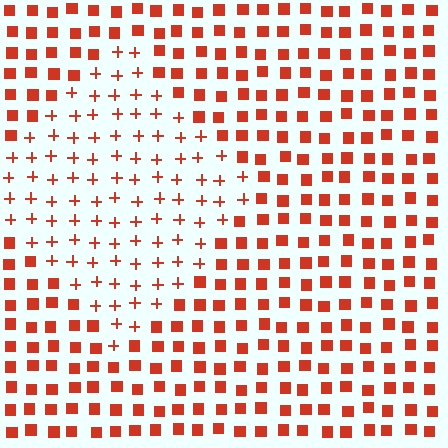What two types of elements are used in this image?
The image uses plus signs inside the diamond region and squares outside it.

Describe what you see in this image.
The image is filled with small red elements arranged in a uniform grid. A diamond-shaped region contains plus signs, while the surrounding area contains squares. The boundary is defined purely by the change in element shape.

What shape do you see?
I see a diamond.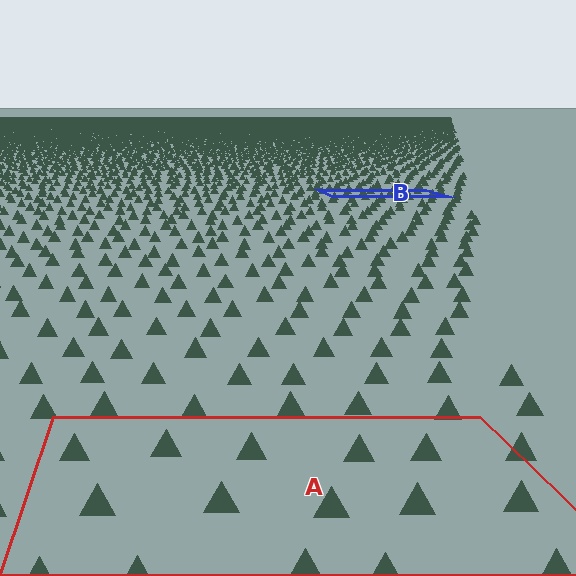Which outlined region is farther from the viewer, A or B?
Region B is farther from the viewer — the texture elements inside it appear smaller and more densely packed.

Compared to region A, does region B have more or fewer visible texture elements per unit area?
Region B has more texture elements per unit area — they are packed more densely because it is farther away.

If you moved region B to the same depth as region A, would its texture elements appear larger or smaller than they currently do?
They would appear larger. At a closer depth, the same texture elements are projected at a bigger on-screen size.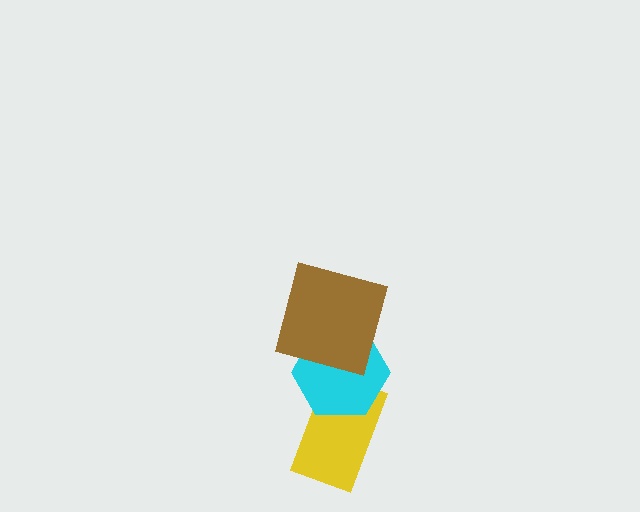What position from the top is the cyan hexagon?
The cyan hexagon is 2nd from the top.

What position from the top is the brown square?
The brown square is 1st from the top.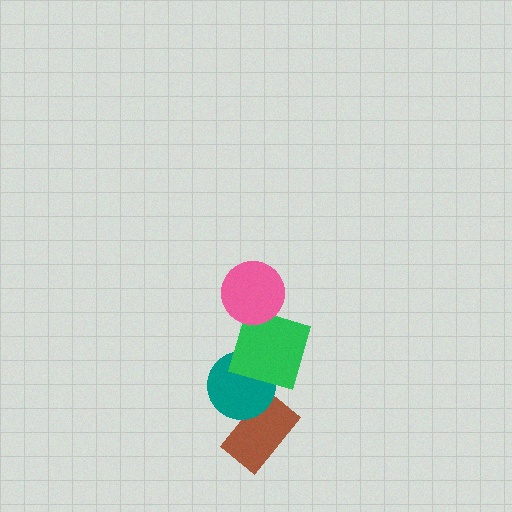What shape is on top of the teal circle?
The green square is on top of the teal circle.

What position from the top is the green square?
The green square is 2nd from the top.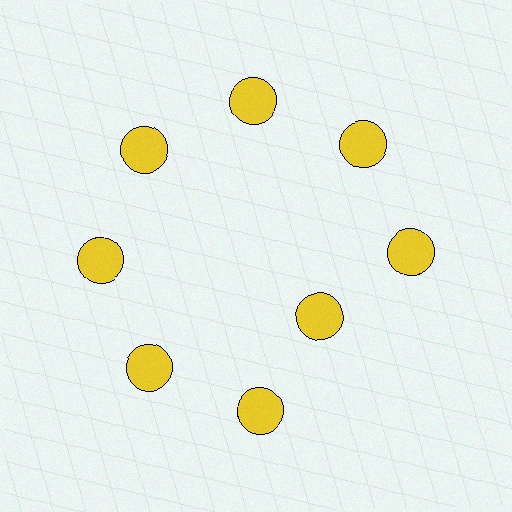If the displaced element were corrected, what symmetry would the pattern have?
It would have 8-fold rotational symmetry — the pattern would map onto itself every 45 degrees.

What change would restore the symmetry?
The symmetry would be restored by moving it outward, back onto the ring so that all 8 circles sit at equal angles and equal distance from the center.